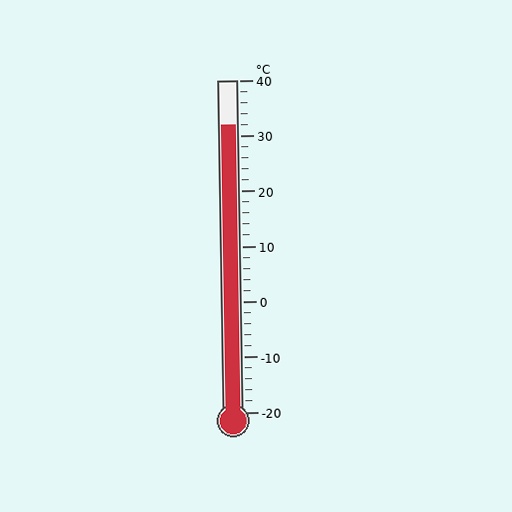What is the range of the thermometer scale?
The thermometer scale ranges from -20°C to 40°C.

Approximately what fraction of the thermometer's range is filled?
The thermometer is filled to approximately 85% of its range.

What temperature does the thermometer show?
The thermometer shows approximately 32°C.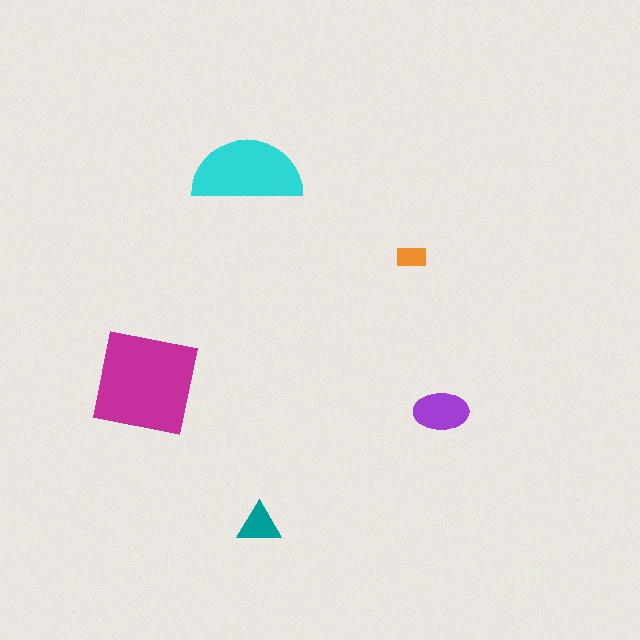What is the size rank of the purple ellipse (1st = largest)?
3rd.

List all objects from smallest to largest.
The orange rectangle, the teal triangle, the purple ellipse, the cyan semicircle, the magenta square.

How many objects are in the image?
There are 5 objects in the image.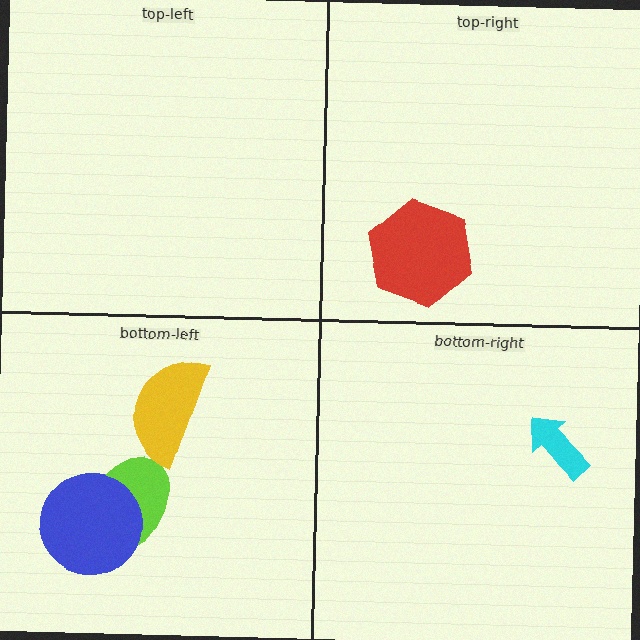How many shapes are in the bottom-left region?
3.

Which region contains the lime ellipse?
The bottom-left region.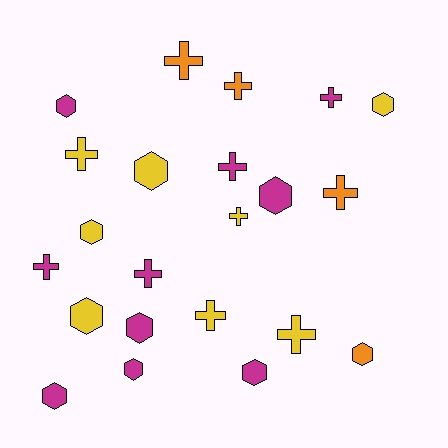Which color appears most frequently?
Magenta, with 10 objects.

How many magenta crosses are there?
There are 4 magenta crosses.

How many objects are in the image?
There are 22 objects.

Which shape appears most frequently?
Hexagon, with 11 objects.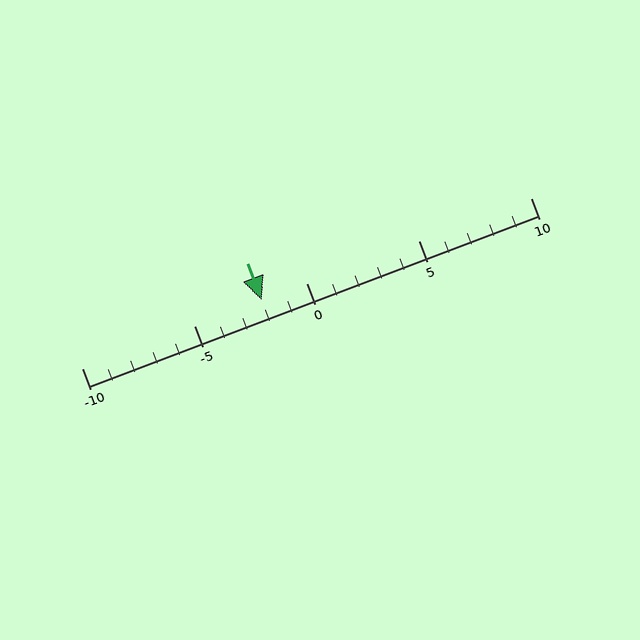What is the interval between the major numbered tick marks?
The major tick marks are spaced 5 units apart.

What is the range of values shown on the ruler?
The ruler shows values from -10 to 10.